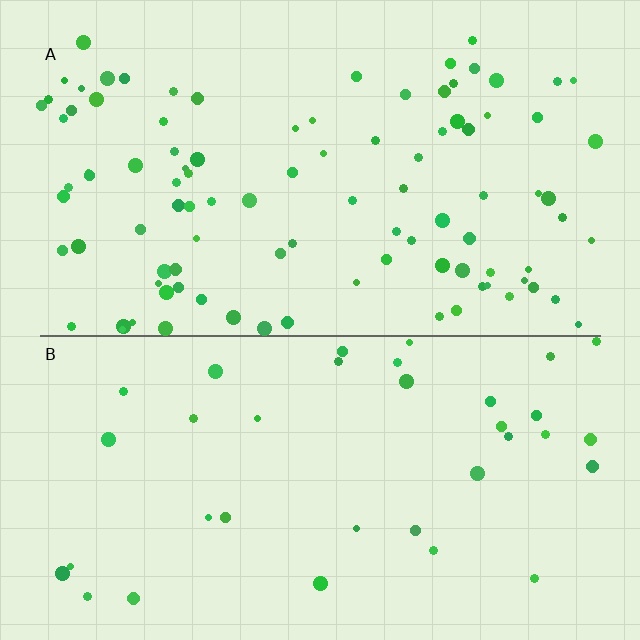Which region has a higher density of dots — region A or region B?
A (the top).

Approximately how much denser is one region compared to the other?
Approximately 2.8× — region A over region B.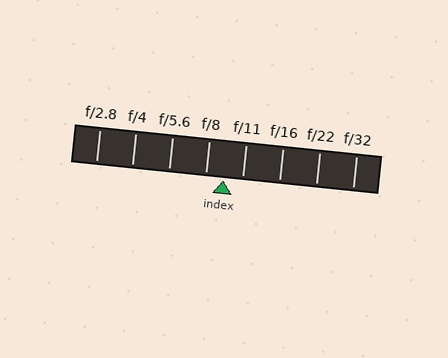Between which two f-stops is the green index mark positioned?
The index mark is between f/8 and f/11.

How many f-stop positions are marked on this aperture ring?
There are 8 f-stop positions marked.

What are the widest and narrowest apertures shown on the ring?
The widest aperture shown is f/2.8 and the narrowest is f/32.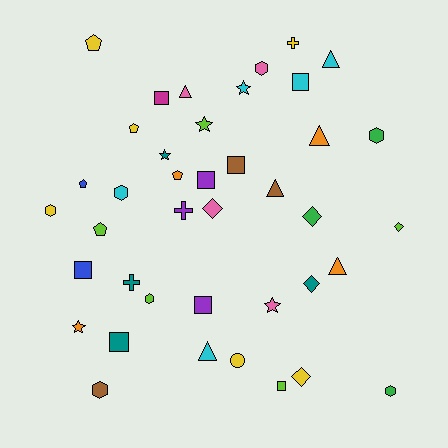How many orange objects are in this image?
There are 4 orange objects.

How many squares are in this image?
There are 8 squares.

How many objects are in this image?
There are 40 objects.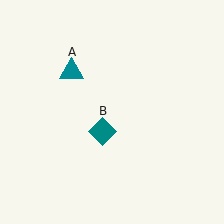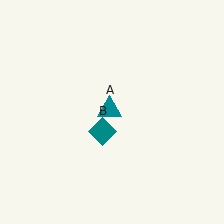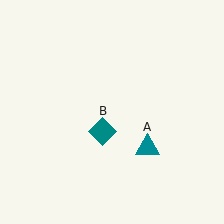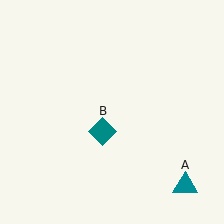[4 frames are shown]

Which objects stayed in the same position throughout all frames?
Teal diamond (object B) remained stationary.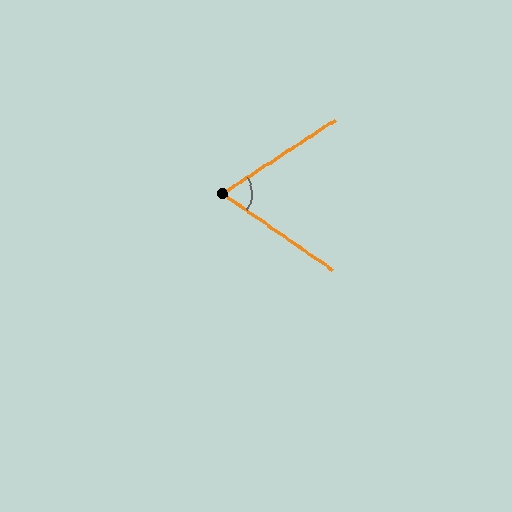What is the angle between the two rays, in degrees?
Approximately 68 degrees.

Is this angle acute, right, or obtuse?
It is acute.